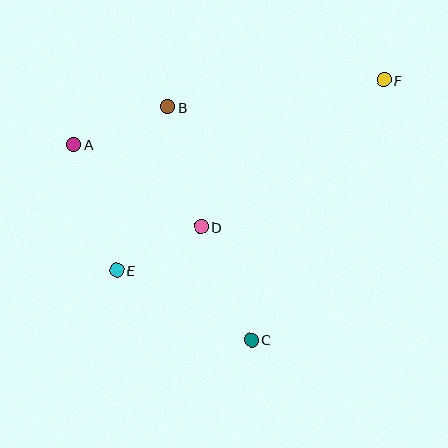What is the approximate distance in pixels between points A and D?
The distance between A and D is approximately 152 pixels.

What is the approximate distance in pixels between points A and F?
The distance between A and F is approximately 317 pixels.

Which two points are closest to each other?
Points D and E are closest to each other.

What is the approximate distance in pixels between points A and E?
The distance between A and E is approximately 133 pixels.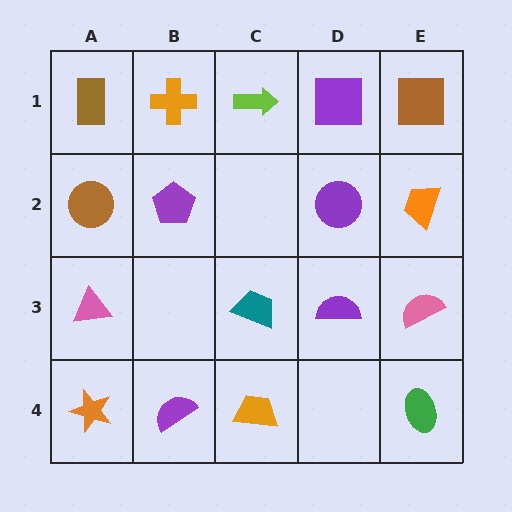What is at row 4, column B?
A purple semicircle.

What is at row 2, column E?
An orange trapezoid.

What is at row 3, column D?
A purple semicircle.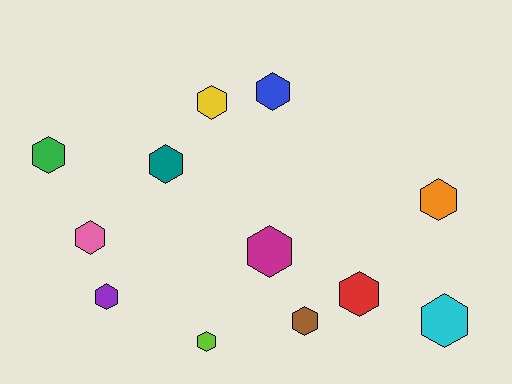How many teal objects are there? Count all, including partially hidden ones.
There is 1 teal object.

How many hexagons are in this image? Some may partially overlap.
There are 12 hexagons.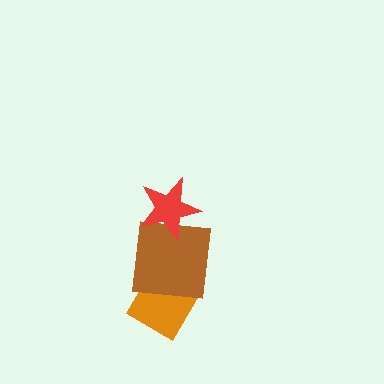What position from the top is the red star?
The red star is 1st from the top.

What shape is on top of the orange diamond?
The brown square is on top of the orange diamond.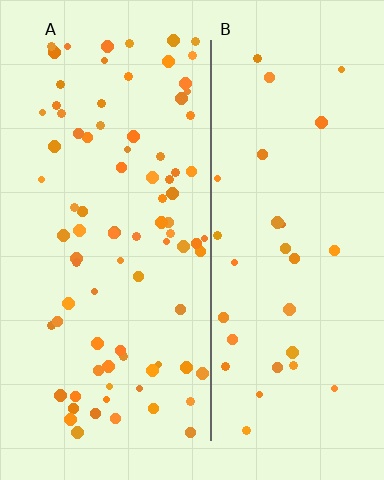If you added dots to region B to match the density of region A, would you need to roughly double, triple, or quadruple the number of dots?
Approximately triple.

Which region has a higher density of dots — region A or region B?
A (the left).